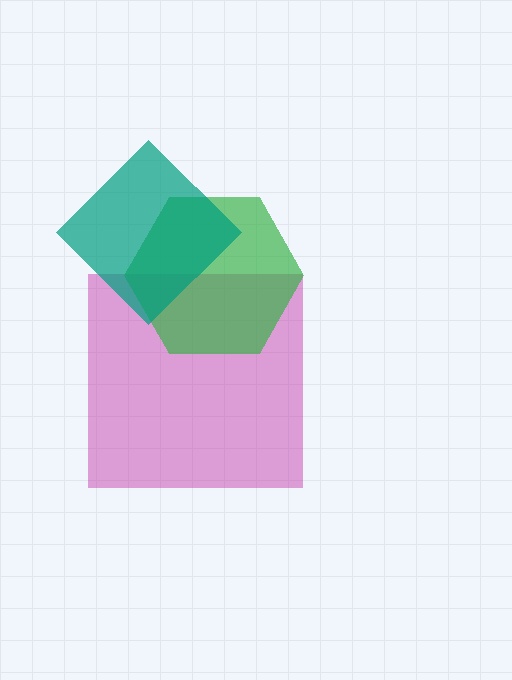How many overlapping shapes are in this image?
There are 3 overlapping shapes in the image.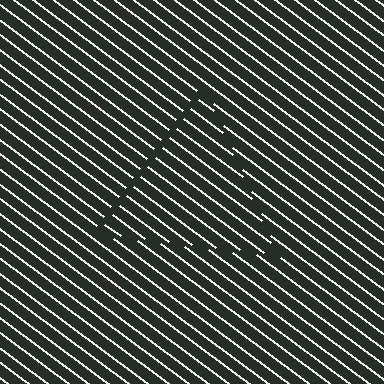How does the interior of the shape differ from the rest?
The interior of the shape contains the same grating, shifted by half a period — the contour is defined by the phase discontinuity where line-ends from the inner and outer gratings abut.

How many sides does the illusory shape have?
3 sides — the line-ends trace a triangle.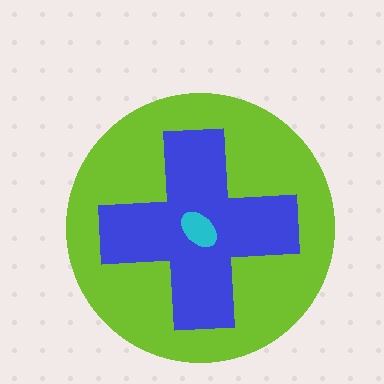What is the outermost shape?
The lime circle.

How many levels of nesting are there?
3.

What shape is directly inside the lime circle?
The blue cross.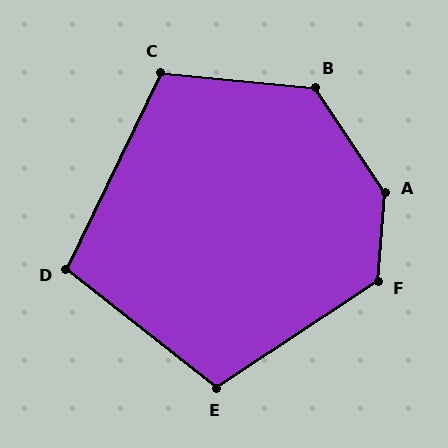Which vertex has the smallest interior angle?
D, at approximately 103 degrees.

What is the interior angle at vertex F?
Approximately 128 degrees (obtuse).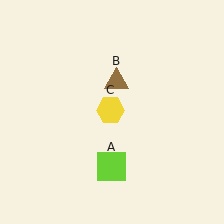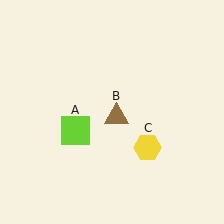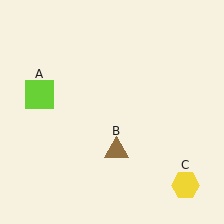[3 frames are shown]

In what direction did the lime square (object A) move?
The lime square (object A) moved up and to the left.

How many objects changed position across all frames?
3 objects changed position: lime square (object A), brown triangle (object B), yellow hexagon (object C).